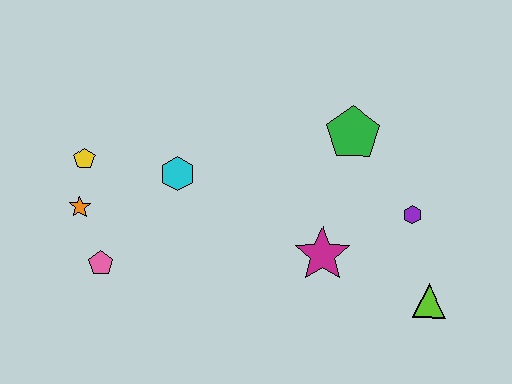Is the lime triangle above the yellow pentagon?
No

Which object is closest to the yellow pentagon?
The orange star is closest to the yellow pentagon.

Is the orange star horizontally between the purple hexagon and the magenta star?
No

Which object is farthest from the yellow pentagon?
The lime triangle is farthest from the yellow pentagon.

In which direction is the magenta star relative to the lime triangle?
The magenta star is to the left of the lime triangle.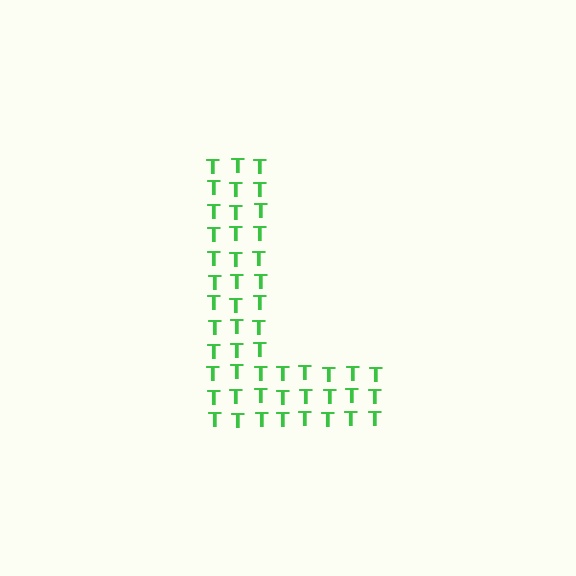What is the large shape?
The large shape is the letter L.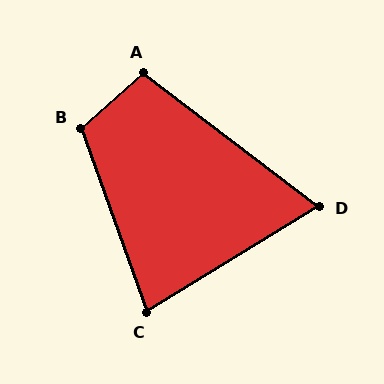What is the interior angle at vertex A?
Approximately 102 degrees (obtuse).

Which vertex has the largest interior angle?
B, at approximately 111 degrees.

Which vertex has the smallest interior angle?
D, at approximately 69 degrees.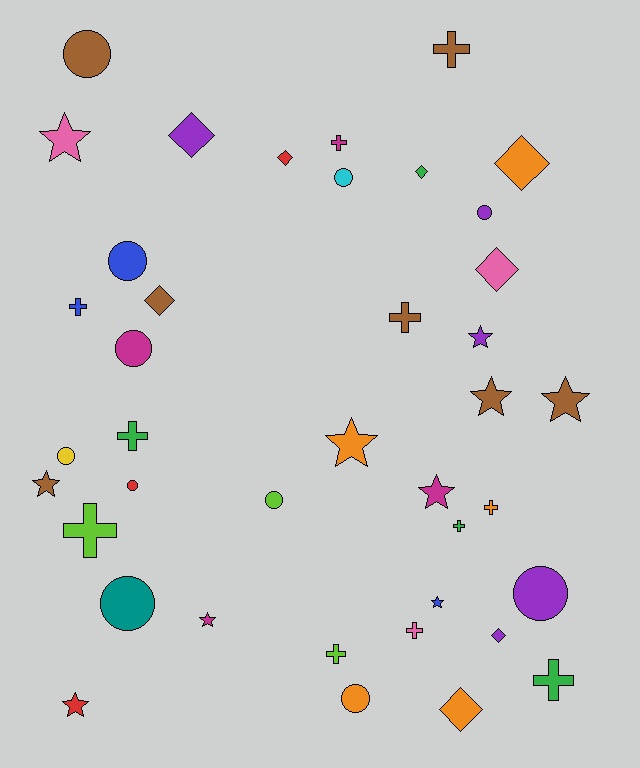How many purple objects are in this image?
There are 5 purple objects.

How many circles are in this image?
There are 11 circles.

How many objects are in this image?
There are 40 objects.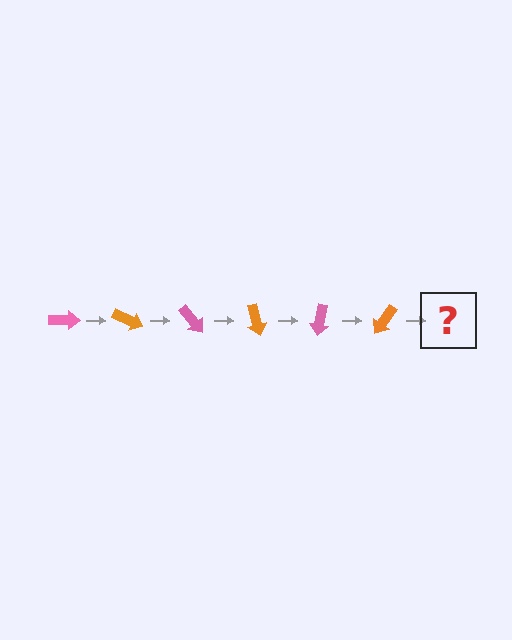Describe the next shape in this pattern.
It should be a pink arrow, rotated 150 degrees from the start.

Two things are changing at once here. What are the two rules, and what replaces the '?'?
The two rules are that it rotates 25 degrees each step and the color cycles through pink and orange. The '?' should be a pink arrow, rotated 150 degrees from the start.